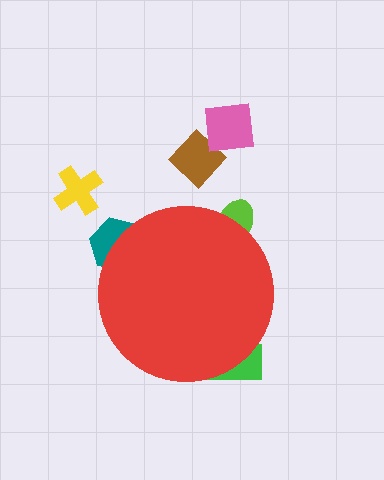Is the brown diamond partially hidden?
No, the brown diamond is fully visible.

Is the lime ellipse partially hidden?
Yes, the lime ellipse is partially hidden behind the red circle.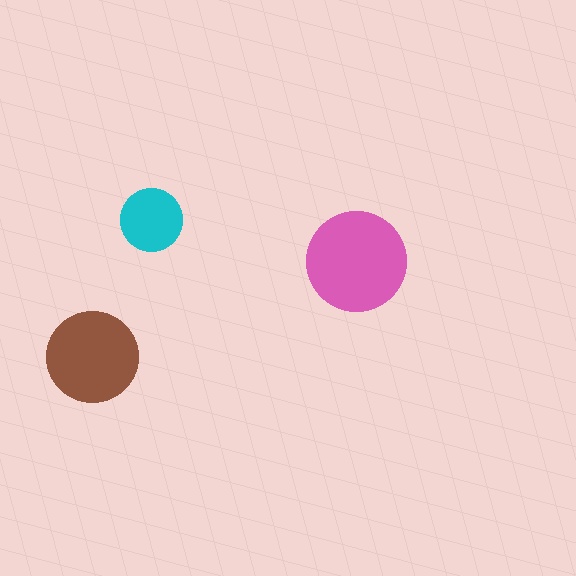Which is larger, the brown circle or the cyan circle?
The brown one.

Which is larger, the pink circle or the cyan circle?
The pink one.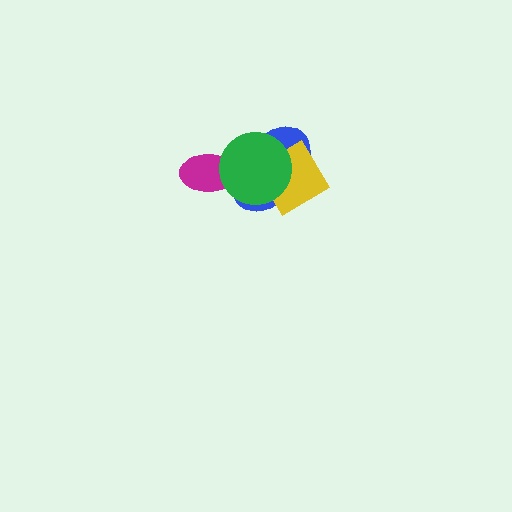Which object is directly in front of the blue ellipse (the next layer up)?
The yellow diamond is directly in front of the blue ellipse.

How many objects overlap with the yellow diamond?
2 objects overlap with the yellow diamond.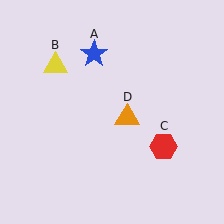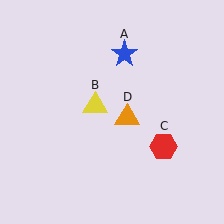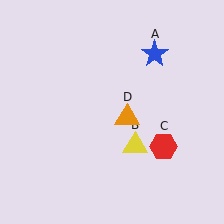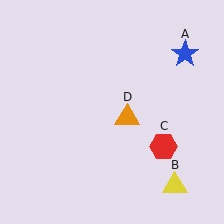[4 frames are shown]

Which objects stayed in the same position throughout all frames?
Red hexagon (object C) and orange triangle (object D) remained stationary.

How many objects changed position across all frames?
2 objects changed position: blue star (object A), yellow triangle (object B).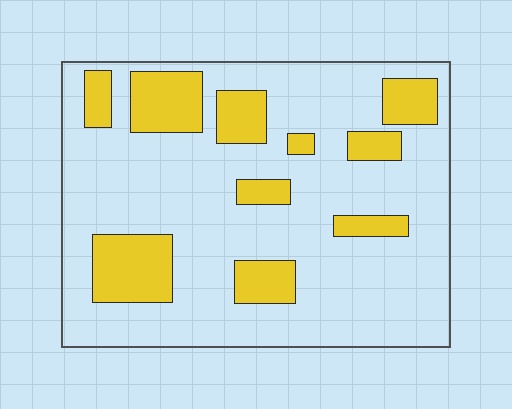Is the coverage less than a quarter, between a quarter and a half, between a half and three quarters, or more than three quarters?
Less than a quarter.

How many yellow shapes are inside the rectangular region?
10.